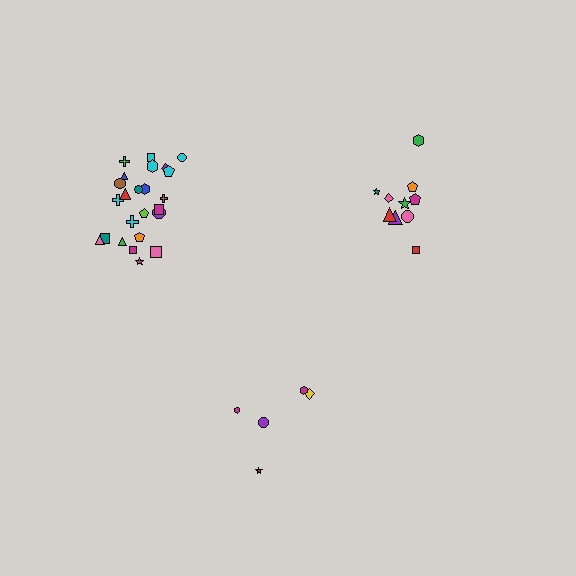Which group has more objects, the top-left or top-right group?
The top-left group.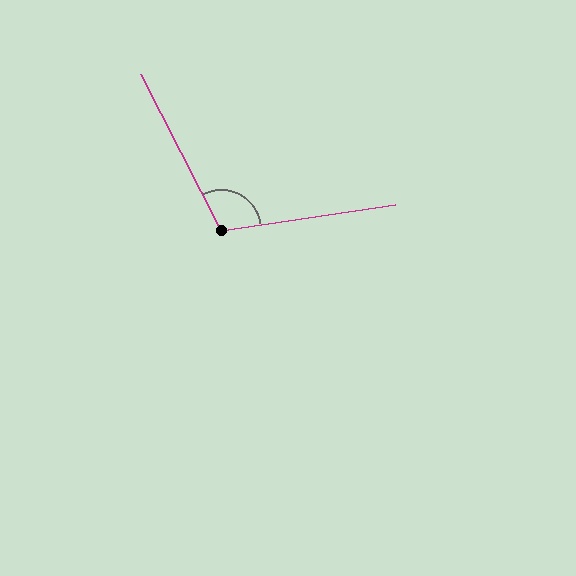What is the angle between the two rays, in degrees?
Approximately 109 degrees.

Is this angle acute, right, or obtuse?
It is obtuse.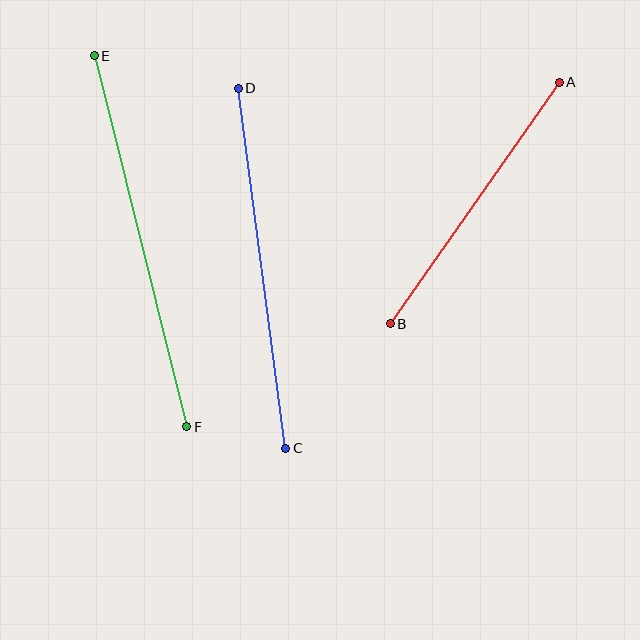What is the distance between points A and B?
The distance is approximately 295 pixels.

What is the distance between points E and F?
The distance is approximately 382 pixels.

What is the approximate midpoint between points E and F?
The midpoint is at approximately (140, 241) pixels.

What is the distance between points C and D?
The distance is approximately 363 pixels.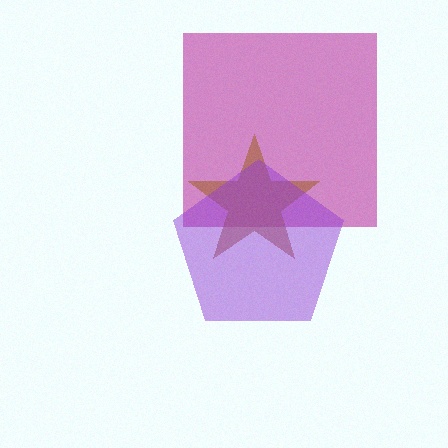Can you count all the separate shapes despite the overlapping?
Yes, there are 3 separate shapes.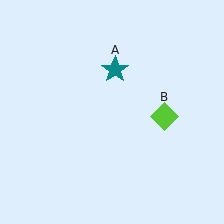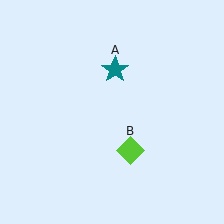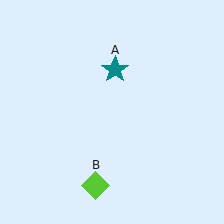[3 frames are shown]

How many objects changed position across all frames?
1 object changed position: lime diamond (object B).